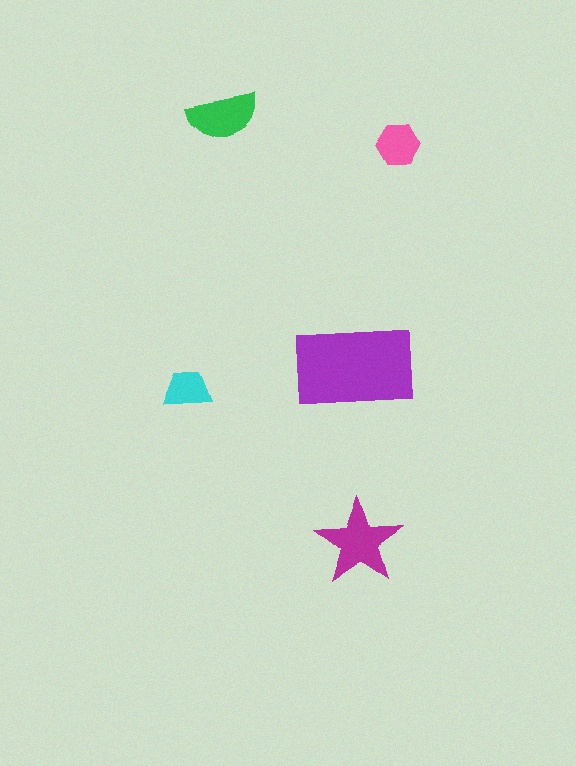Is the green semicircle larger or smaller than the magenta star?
Smaller.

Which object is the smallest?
The cyan trapezoid.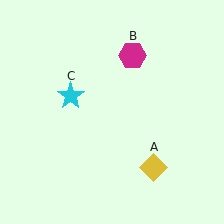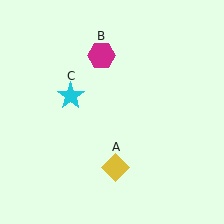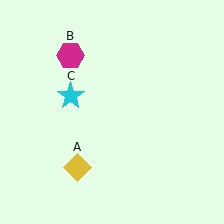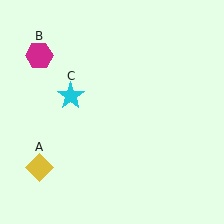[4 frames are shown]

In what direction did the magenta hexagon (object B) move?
The magenta hexagon (object B) moved left.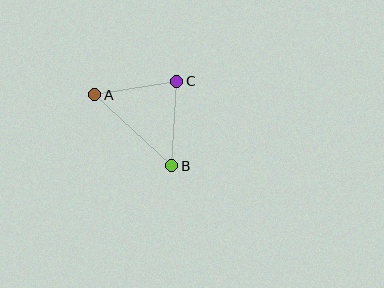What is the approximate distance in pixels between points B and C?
The distance between B and C is approximately 85 pixels.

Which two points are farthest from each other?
Points A and B are farthest from each other.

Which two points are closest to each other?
Points A and C are closest to each other.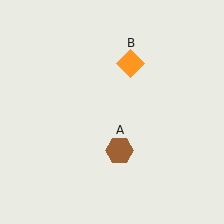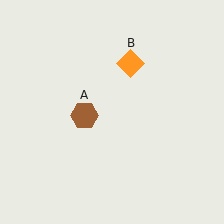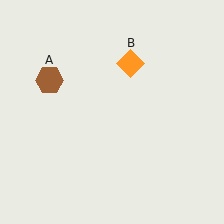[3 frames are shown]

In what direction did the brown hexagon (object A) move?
The brown hexagon (object A) moved up and to the left.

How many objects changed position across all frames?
1 object changed position: brown hexagon (object A).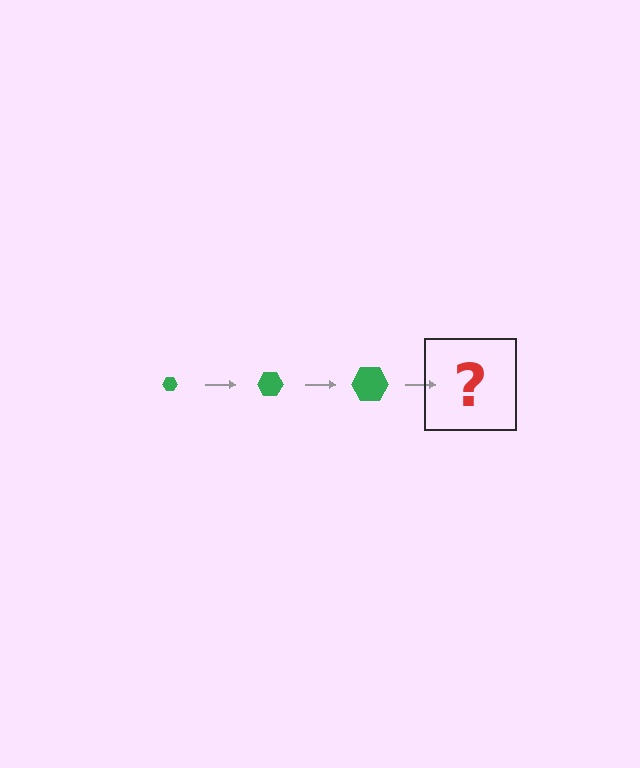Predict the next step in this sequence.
The next step is a green hexagon, larger than the previous one.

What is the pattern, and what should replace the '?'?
The pattern is that the hexagon gets progressively larger each step. The '?' should be a green hexagon, larger than the previous one.